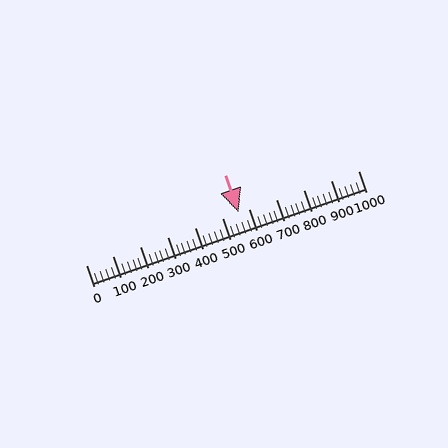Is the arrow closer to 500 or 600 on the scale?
The arrow is closer to 600.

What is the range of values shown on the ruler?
The ruler shows values from 0 to 1000.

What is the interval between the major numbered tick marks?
The major tick marks are spaced 100 units apart.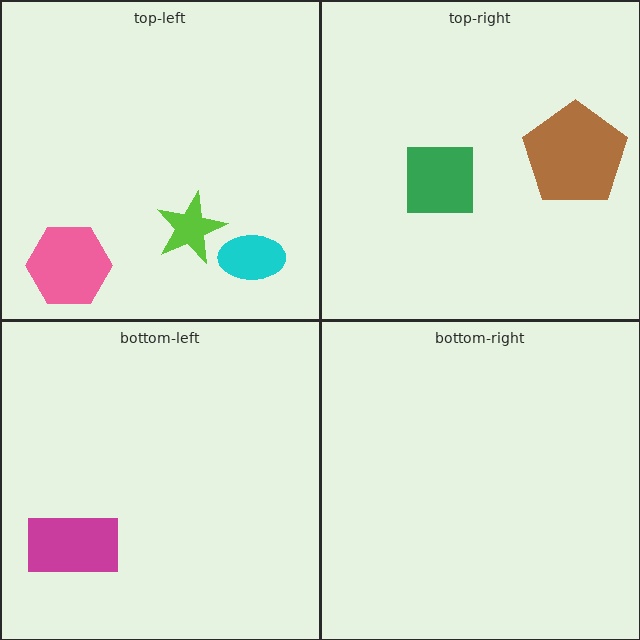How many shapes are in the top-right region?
2.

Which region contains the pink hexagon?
The top-left region.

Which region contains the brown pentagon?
The top-right region.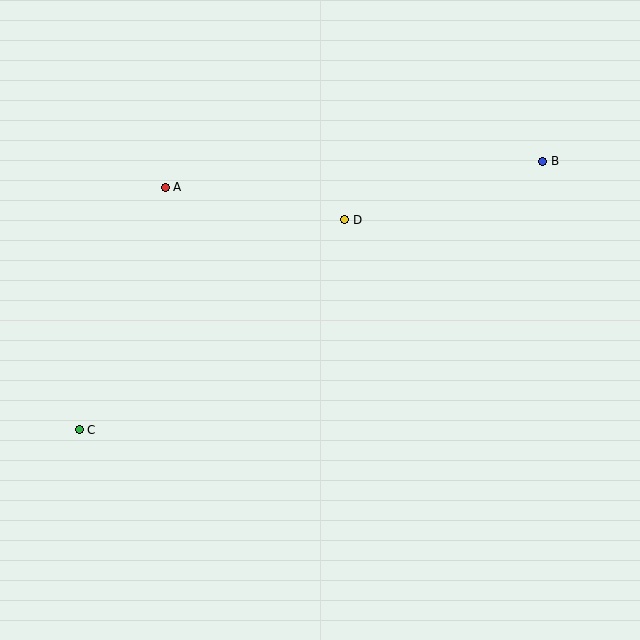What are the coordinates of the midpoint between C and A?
The midpoint between C and A is at (122, 309).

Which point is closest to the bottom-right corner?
Point B is closest to the bottom-right corner.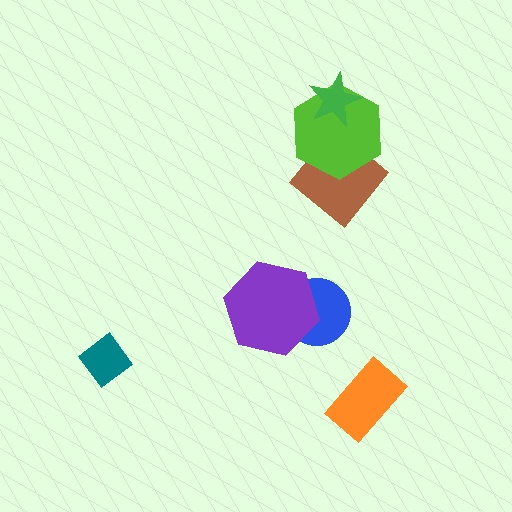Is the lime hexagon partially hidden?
Yes, it is partially covered by another shape.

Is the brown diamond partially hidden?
Yes, it is partially covered by another shape.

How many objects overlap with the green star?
1 object overlaps with the green star.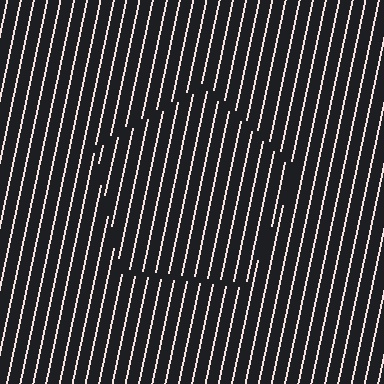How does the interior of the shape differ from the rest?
The interior of the shape contains the same grating, shifted by half a period — the contour is defined by the phase discontinuity where line-ends from the inner and outer gratings abut.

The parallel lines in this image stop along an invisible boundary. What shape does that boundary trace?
An illusory pentagon. The interior of the shape contains the same grating, shifted by half a period — the contour is defined by the phase discontinuity where line-ends from the inner and outer gratings abut.